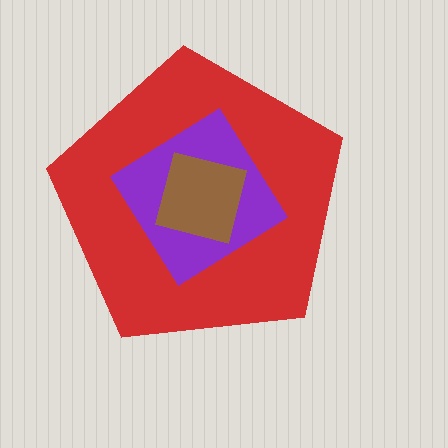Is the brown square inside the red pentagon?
Yes.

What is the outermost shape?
The red pentagon.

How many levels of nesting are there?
3.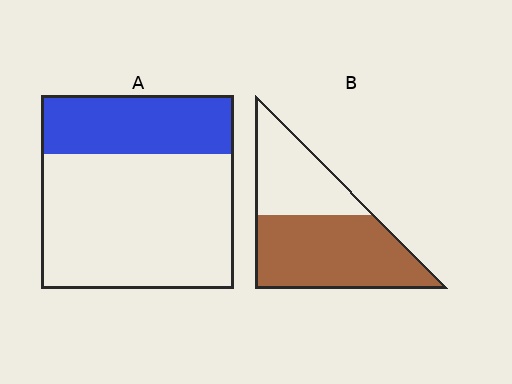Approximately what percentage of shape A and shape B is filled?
A is approximately 30% and B is approximately 60%.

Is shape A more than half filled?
No.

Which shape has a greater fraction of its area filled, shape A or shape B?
Shape B.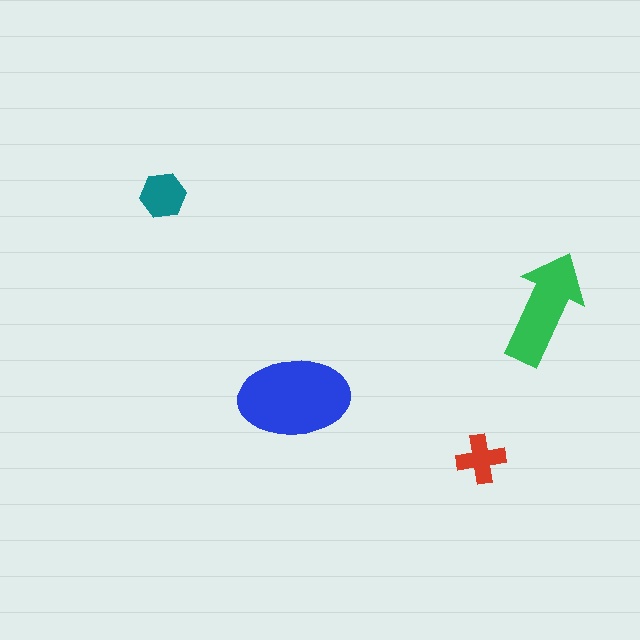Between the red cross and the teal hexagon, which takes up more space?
The teal hexagon.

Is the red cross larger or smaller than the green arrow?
Smaller.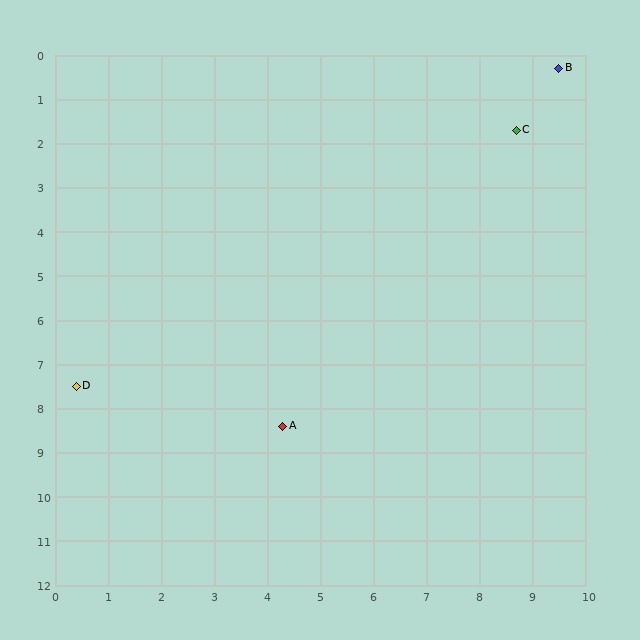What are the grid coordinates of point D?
Point D is at approximately (0.4, 7.5).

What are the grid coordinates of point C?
Point C is at approximately (8.7, 1.7).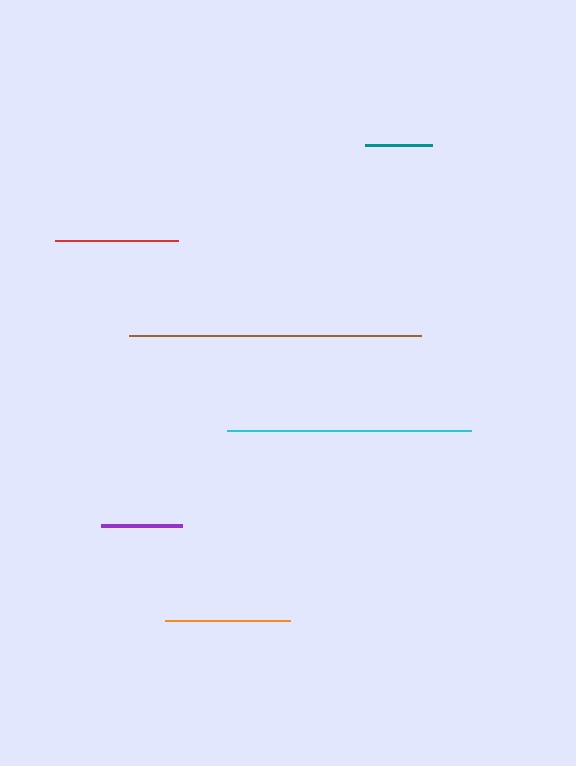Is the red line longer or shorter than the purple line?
The red line is longer than the purple line.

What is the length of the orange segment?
The orange segment is approximately 125 pixels long.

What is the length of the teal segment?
The teal segment is approximately 67 pixels long.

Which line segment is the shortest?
The teal line is the shortest at approximately 67 pixels.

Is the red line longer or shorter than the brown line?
The brown line is longer than the red line.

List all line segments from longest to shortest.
From longest to shortest: brown, cyan, orange, red, purple, teal.